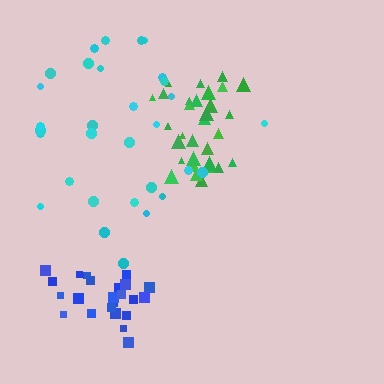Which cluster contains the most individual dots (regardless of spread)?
Green (34).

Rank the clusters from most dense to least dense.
blue, green, cyan.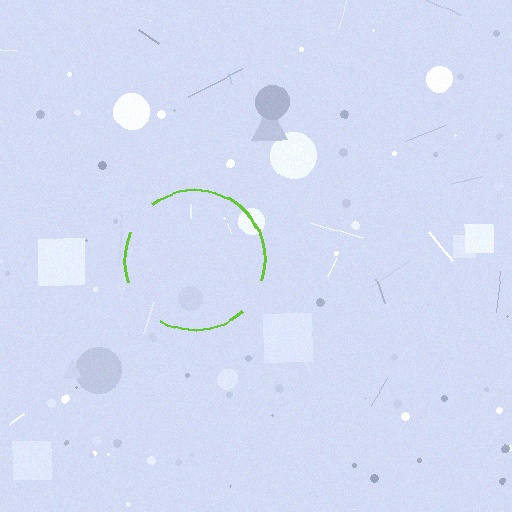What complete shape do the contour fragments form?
The contour fragments form a circle.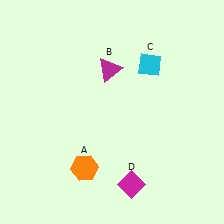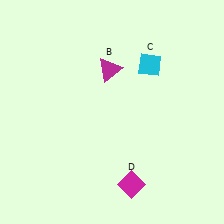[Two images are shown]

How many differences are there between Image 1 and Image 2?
There is 1 difference between the two images.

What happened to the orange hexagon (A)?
The orange hexagon (A) was removed in Image 2. It was in the bottom-left area of Image 1.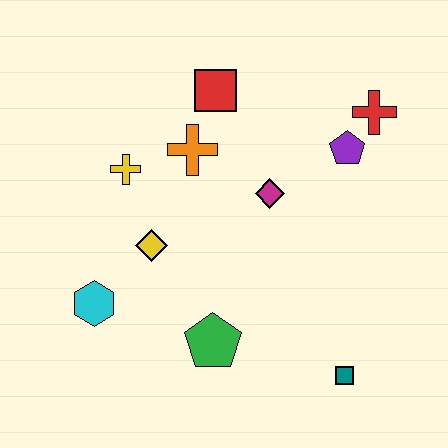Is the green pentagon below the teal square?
No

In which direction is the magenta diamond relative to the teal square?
The magenta diamond is above the teal square.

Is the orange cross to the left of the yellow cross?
No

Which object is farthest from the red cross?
The cyan hexagon is farthest from the red cross.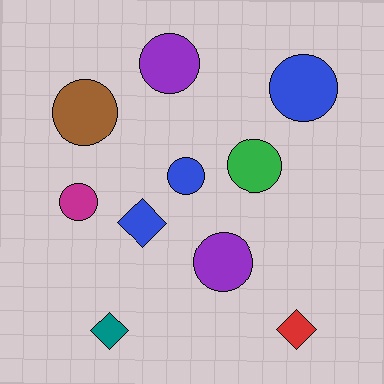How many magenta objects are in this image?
There is 1 magenta object.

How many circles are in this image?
There are 7 circles.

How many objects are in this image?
There are 10 objects.